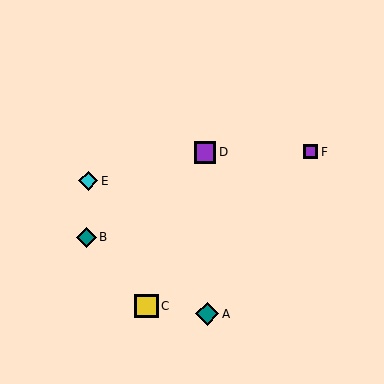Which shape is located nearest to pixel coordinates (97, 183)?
The cyan diamond (labeled E) at (88, 181) is nearest to that location.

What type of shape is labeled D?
Shape D is a purple square.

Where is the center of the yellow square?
The center of the yellow square is at (146, 306).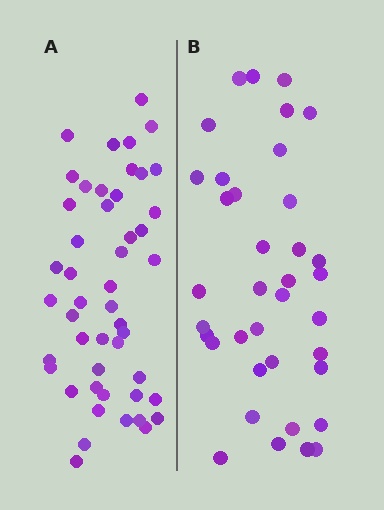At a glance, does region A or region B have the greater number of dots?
Region A (the left region) has more dots.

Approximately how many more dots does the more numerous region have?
Region A has roughly 12 or so more dots than region B.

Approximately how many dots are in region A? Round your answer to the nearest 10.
About 50 dots. (The exact count is 48, which rounds to 50.)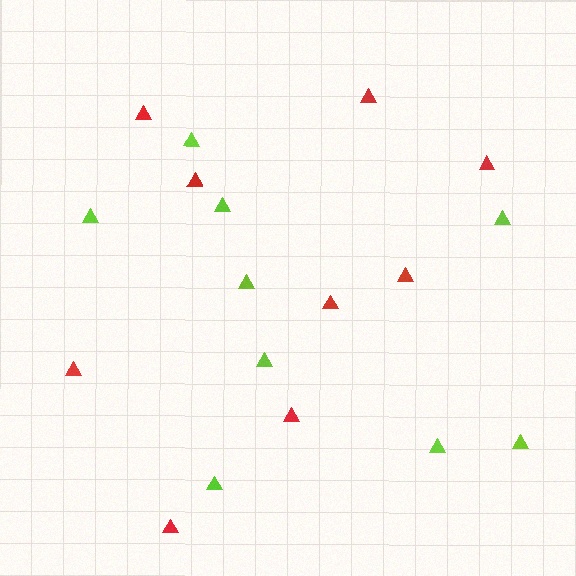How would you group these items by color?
There are 2 groups: one group of lime triangles (9) and one group of red triangles (9).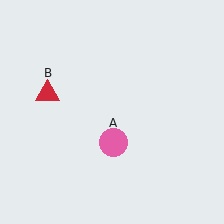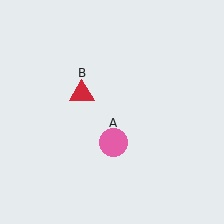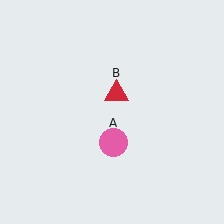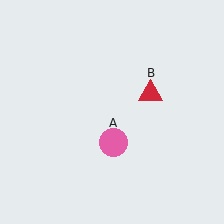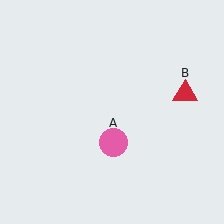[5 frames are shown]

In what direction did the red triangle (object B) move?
The red triangle (object B) moved right.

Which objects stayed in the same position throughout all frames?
Pink circle (object A) remained stationary.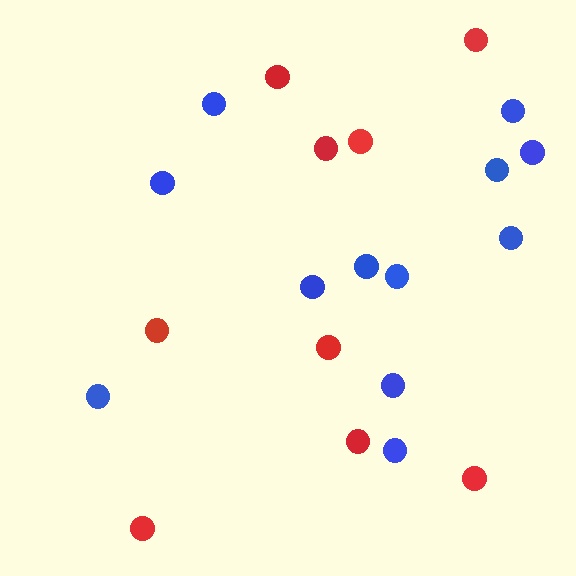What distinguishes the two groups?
There are 2 groups: one group of blue circles (12) and one group of red circles (9).